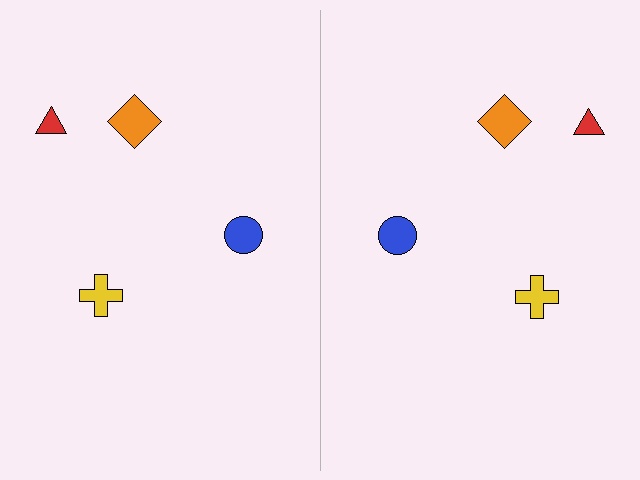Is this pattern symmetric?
Yes, this pattern has bilateral (reflection) symmetry.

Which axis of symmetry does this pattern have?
The pattern has a vertical axis of symmetry running through the center of the image.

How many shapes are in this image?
There are 8 shapes in this image.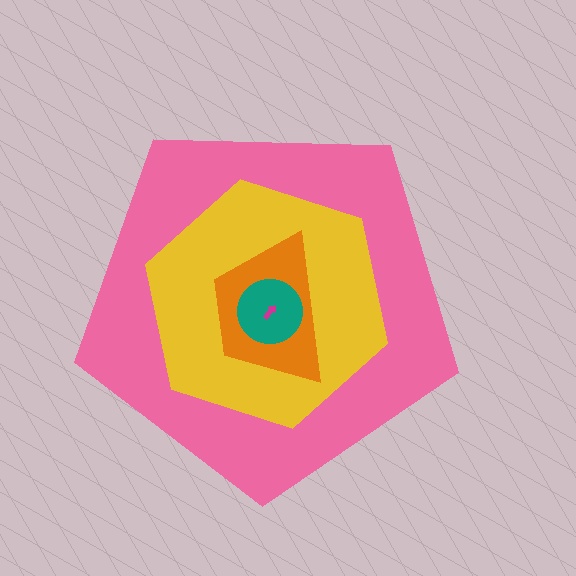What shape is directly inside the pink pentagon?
The yellow hexagon.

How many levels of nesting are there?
5.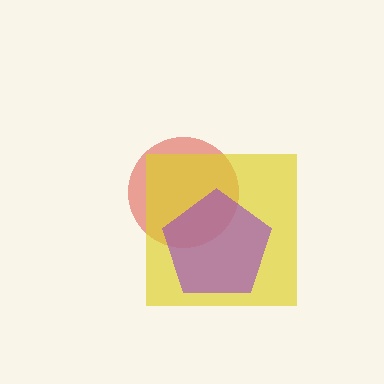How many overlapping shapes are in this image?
There are 3 overlapping shapes in the image.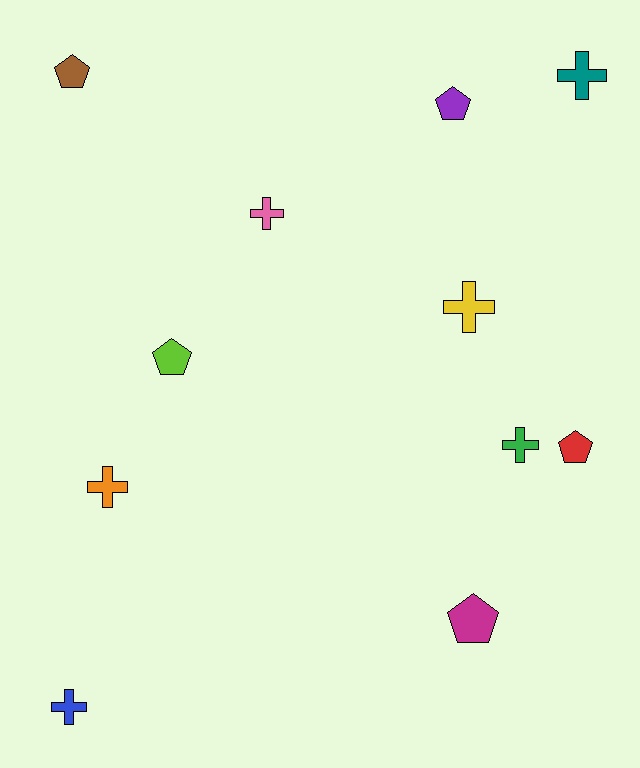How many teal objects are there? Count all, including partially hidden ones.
There is 1 teal object.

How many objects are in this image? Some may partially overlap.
There are 11 objects.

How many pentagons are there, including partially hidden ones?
There are 5 pentagons.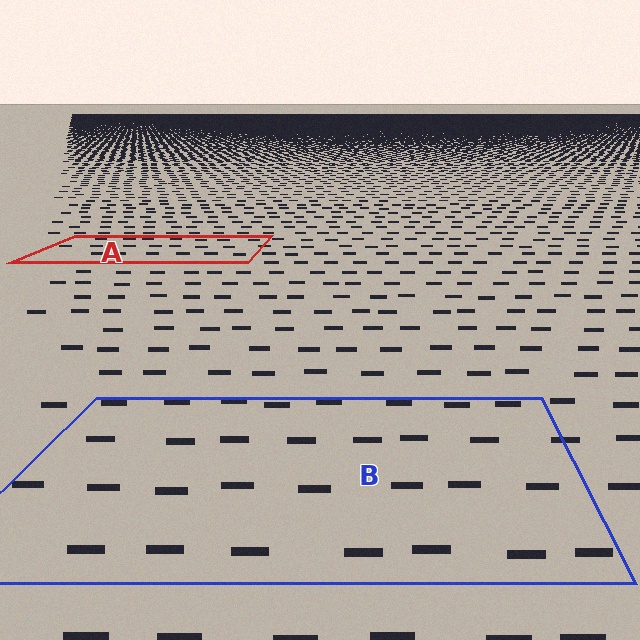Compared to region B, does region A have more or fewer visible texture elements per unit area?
Region A has more texture elements per unit area — they are packed more densely because it is farther away.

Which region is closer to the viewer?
Region B is closer. The texture elements there are larger and more spread out.